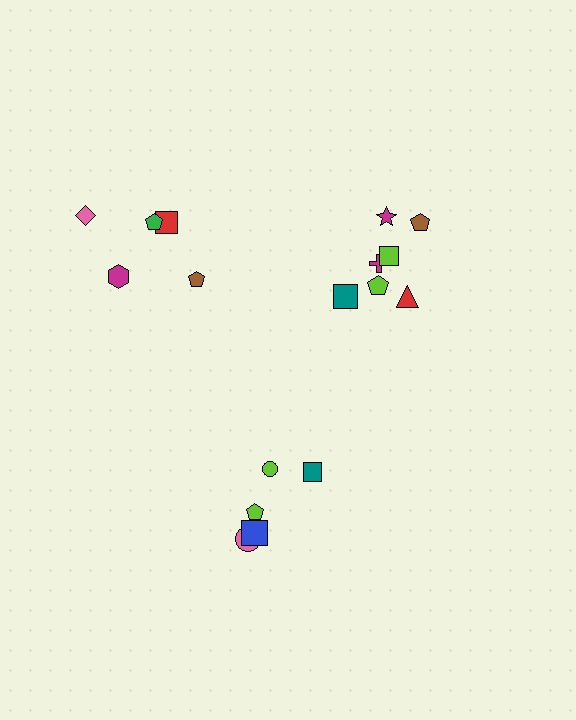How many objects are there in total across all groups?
There are 19 objects.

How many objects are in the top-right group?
There are 7 objects.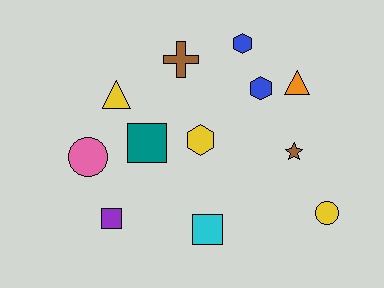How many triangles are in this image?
There are 2 triangles.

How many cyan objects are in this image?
There is 1 cyan object.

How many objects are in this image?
There are 12 objects.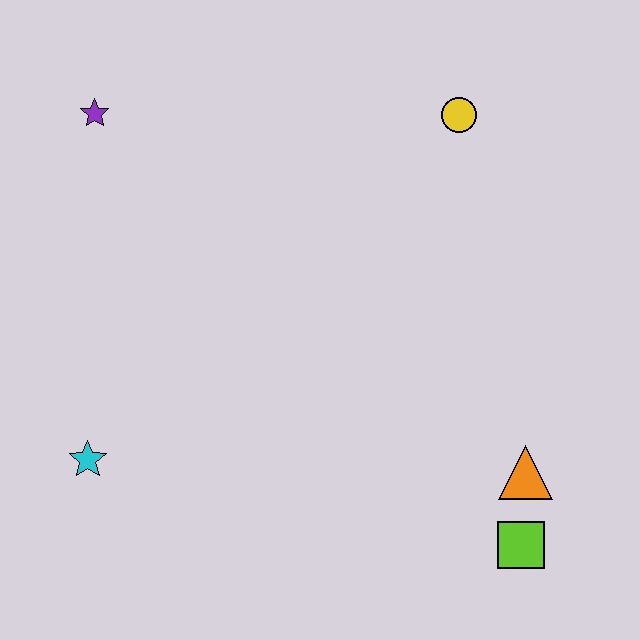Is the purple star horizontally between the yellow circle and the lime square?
No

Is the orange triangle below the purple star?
Yes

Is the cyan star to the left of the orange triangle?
Yes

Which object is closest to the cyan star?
The purple star is closest to the cyan star.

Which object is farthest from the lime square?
The purple star is farthest from the lime square.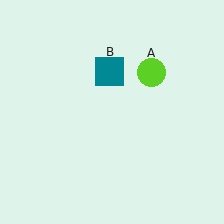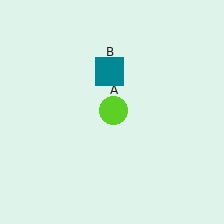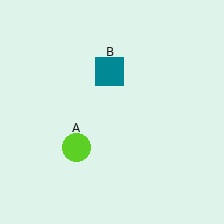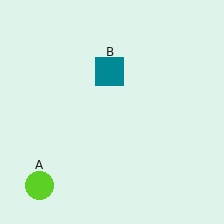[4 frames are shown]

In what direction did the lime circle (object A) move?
The lime circle (object A) moved down and to the left.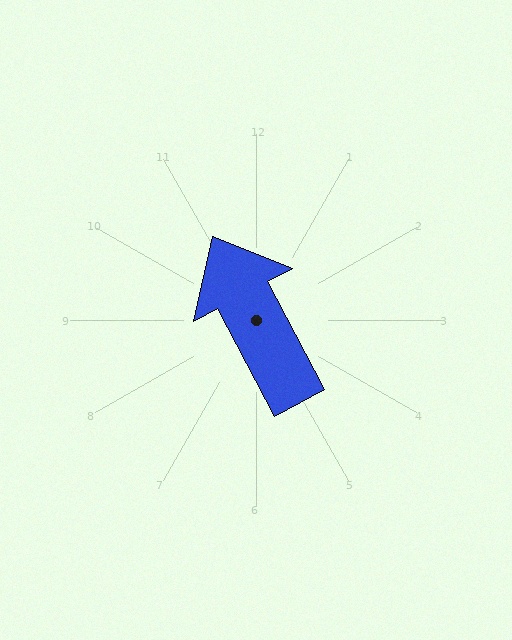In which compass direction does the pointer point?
Northwest.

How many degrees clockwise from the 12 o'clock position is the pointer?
Approximately 332 degrees.